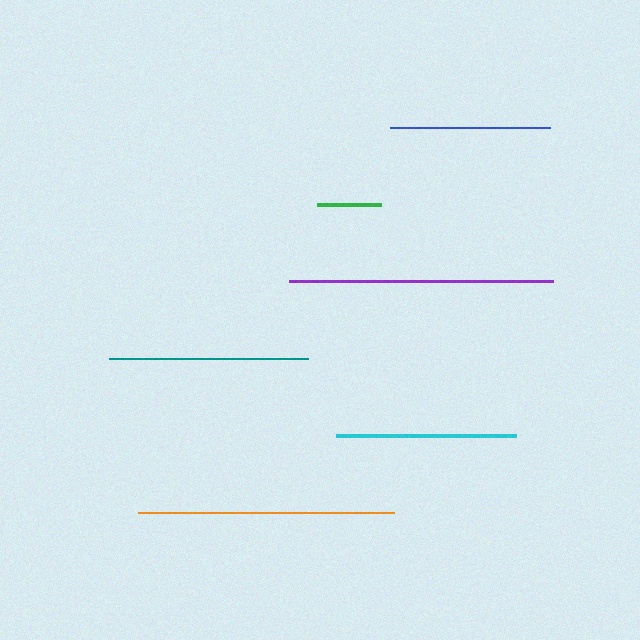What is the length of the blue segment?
The blue segment is approximately 159 pixels long.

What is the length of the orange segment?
The orange segment is approximately 256 pixels long.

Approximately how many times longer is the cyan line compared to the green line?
The cyan line is approximately 2.8 times the length of the green line.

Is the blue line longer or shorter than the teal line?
The teal line is longer than the blue line.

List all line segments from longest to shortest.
From longest to shortest: purple, orange, teal, cyan, blue, green.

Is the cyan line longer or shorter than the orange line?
The orange line is longer than the cyan line.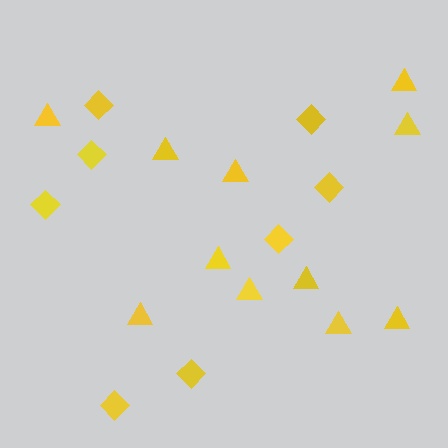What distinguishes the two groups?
There are 2 groups: one group of triangles (11) and one group of diamonds (8).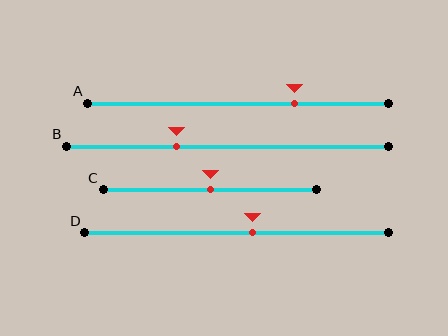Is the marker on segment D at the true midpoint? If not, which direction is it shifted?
No, the marker on segment D is shifted to the right by about 5% of the segment length.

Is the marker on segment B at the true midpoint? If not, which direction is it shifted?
No, the marker on segment B is shifted to the left by about 16% of the segment length.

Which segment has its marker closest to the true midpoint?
Segment C has its marker closest to the true midpoint.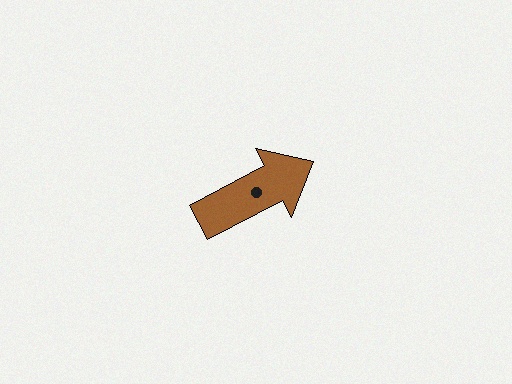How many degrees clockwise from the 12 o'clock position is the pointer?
Approximately 62 degrees.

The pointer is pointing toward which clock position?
Roughly 2 o'clock.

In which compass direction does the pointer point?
Northeast.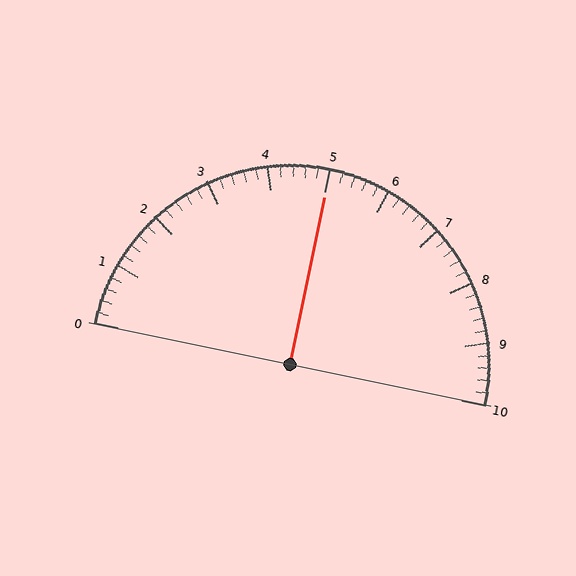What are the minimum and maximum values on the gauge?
The gauge ranges from 0 to 10.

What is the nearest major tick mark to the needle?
The nearest major tick mark is 5.